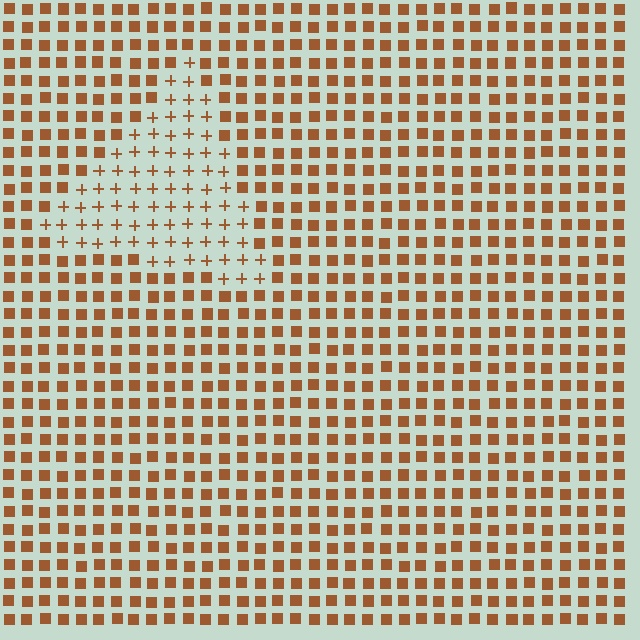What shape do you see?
I see a triangle.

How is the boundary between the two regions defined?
The boundary is defined by a change in element shape: plus signs inside vs. squares outside. All elements share the same color and spacing.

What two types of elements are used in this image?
The image uses plus signs inside the triangle region and squares outside it.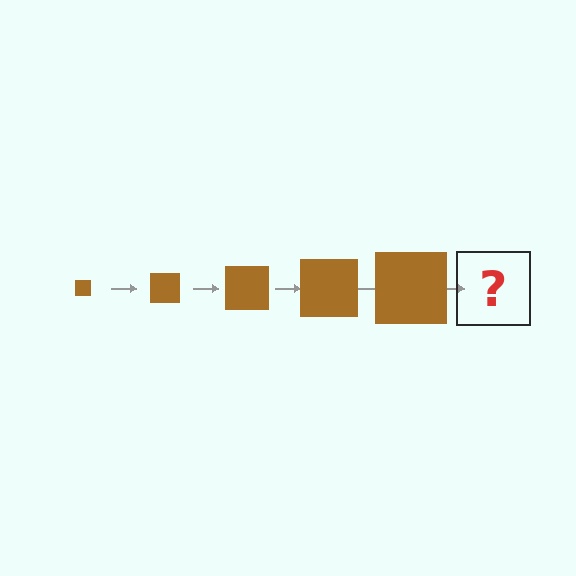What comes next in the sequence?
The next element should be a brown square, larger than the previous one.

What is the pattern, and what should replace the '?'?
The pattern is that the square gets progressively larger each step. The '?' should be a brown square, larger than the previous one.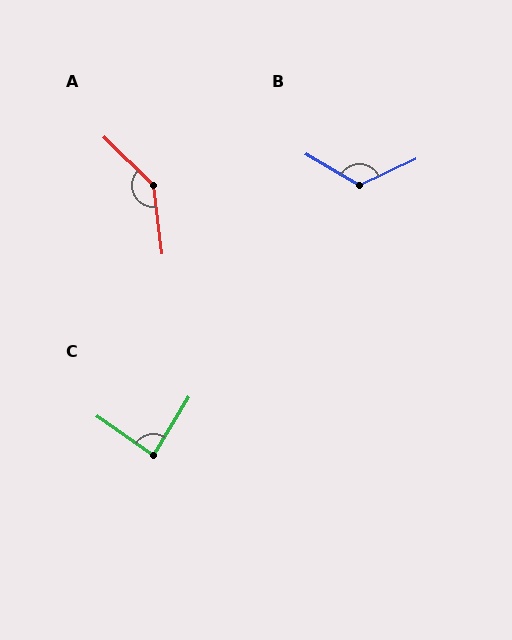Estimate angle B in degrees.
Approximately 125 degrees.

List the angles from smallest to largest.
C (86°), B (125°), A (141°).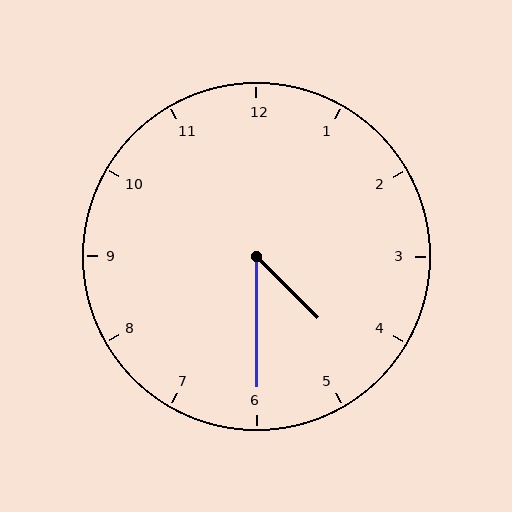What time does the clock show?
4:30.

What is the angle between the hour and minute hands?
Approximately 45 degrees.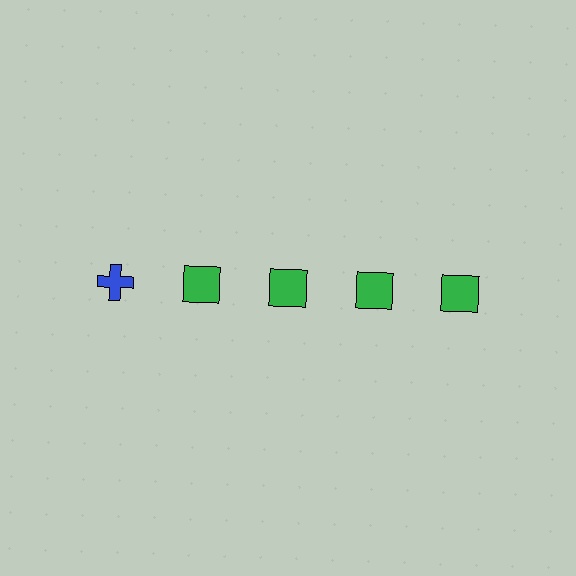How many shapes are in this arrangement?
There are 5 shapes arranged in a grid pattern.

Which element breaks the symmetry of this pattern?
The blue cross in the top row, leftmost column breaks the symmetry. All other shapes are green squares.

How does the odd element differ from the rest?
It differs in both color (blue instead of green) and shape (cross instead of square).